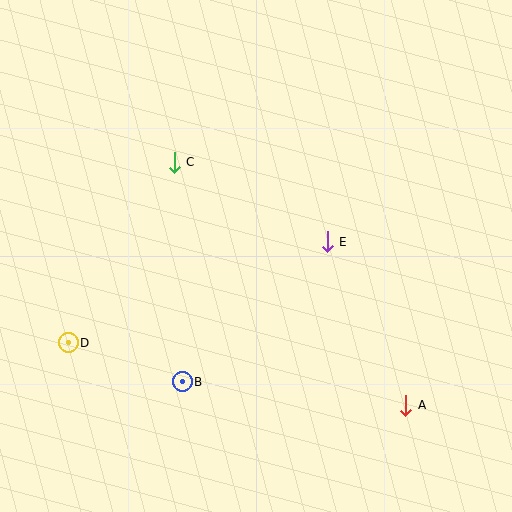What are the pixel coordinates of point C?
Point C is at (174, 162).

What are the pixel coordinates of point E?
Point E is at (327, 242).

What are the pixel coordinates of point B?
Point B is at (182, 382).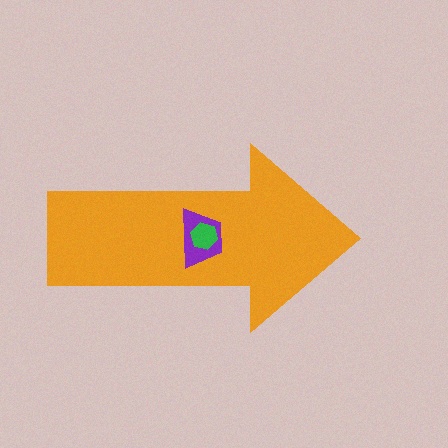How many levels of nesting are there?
3.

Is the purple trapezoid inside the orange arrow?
Yes.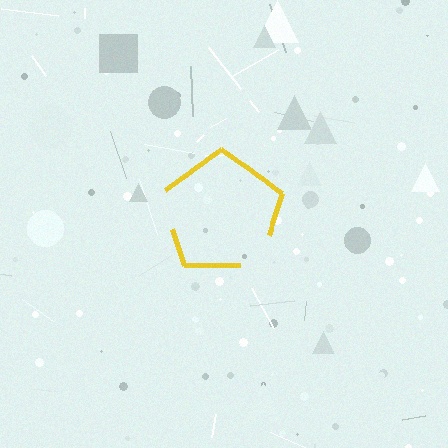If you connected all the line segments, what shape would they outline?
They would outline a pentagon.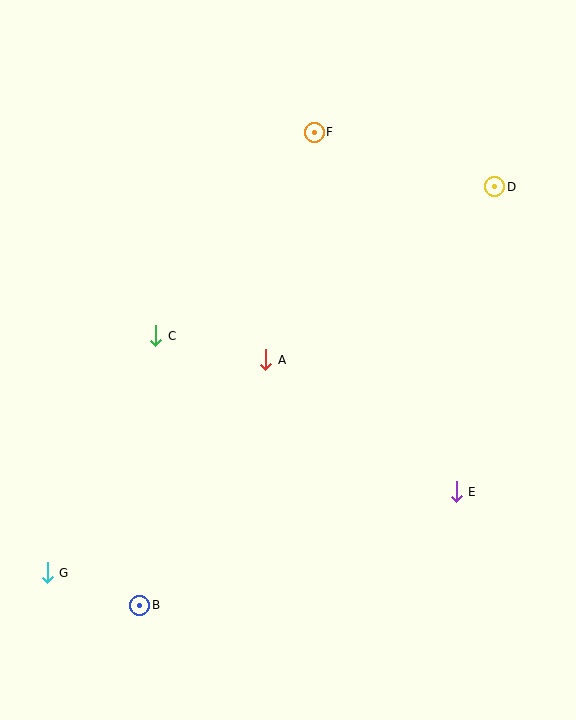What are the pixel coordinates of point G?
Point G is at (47, 573).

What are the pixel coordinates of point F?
Point F is at (314, 132).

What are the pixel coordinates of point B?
Point B is at (140, 605).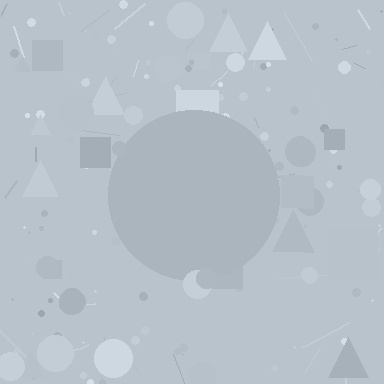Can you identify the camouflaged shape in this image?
The camouflaged shape is a circle.